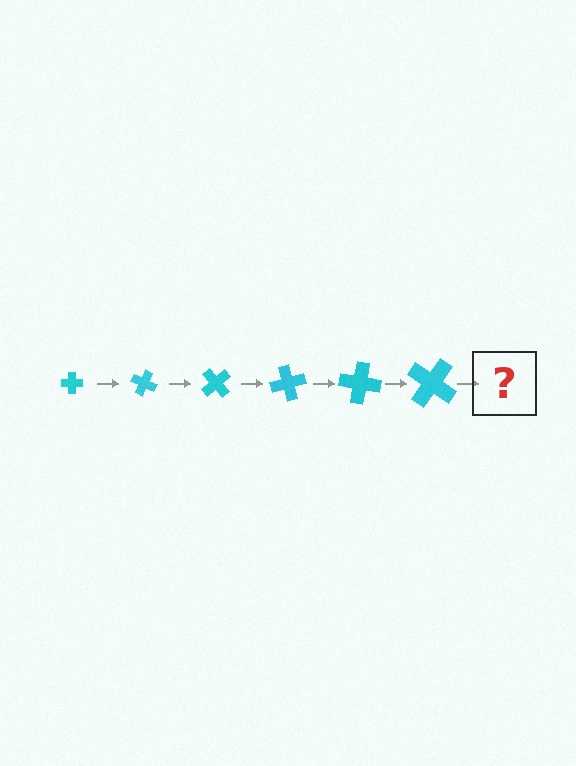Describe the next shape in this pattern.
It should be a cross, larger than the previous one and rotated 150 degrees from the start.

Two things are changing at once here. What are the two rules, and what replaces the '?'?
The two rules are that the cross grows larger each step and it rotates 25 degrees each step. The '?' should be a cross, larger than the previous one and rotated 150 degrees from the start.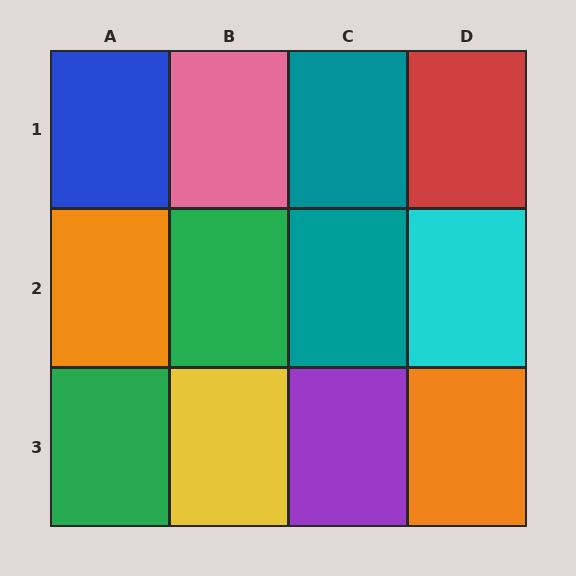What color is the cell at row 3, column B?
Yellow.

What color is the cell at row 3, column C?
Purple.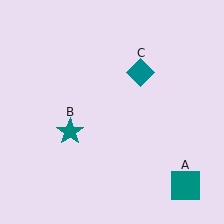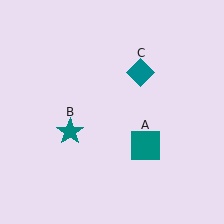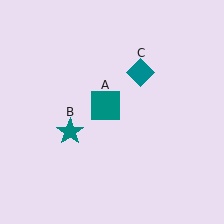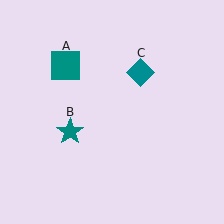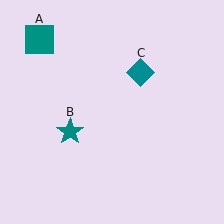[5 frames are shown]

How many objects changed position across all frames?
1 object changed position: teal square (object A).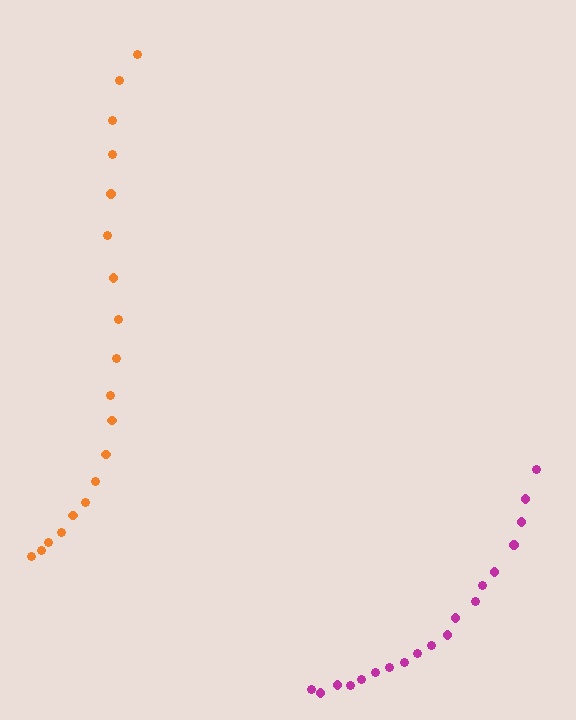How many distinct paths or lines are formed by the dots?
There are 2 distinct paths.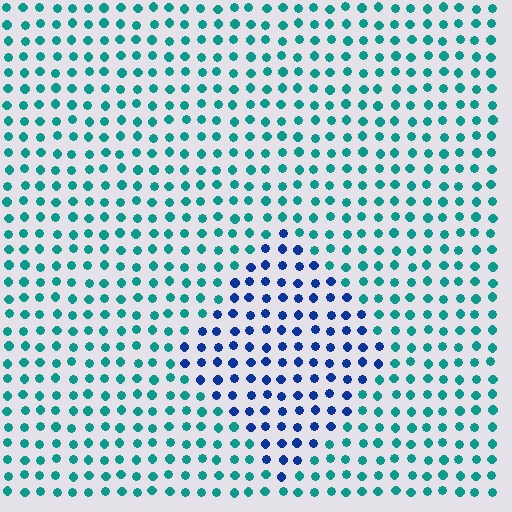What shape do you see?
I see a diamond.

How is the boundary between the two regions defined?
The boundary is defined purely by a slight shift in hue (about 49 degrees). Spacing, size, and orientation are identical on both sides.